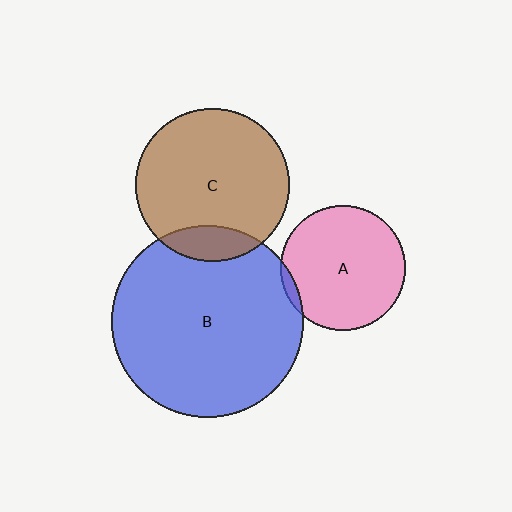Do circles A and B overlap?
Yes.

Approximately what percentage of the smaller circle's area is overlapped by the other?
Approximately 5%.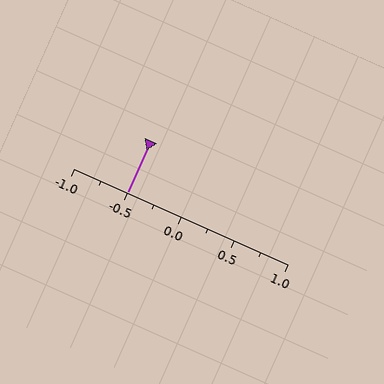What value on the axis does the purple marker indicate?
The marker indicates approximately -0.5.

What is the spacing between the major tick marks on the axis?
The major ticks are spaced 0.5 apart.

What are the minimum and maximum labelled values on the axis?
The axis runs from -1.0 to 1.0.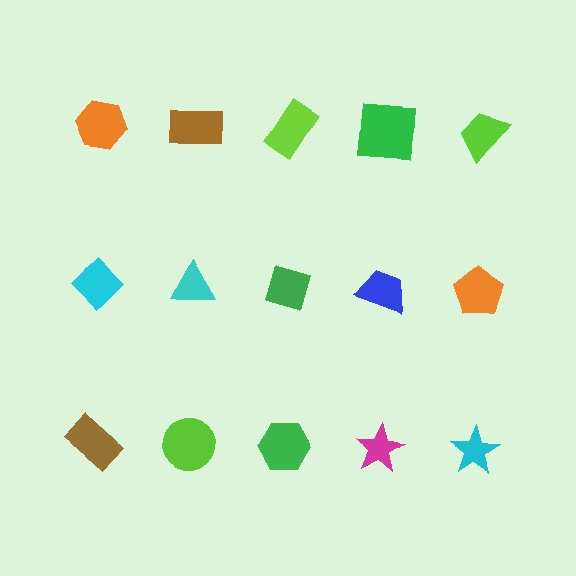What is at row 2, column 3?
A green diamond.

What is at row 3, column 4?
A magenta star.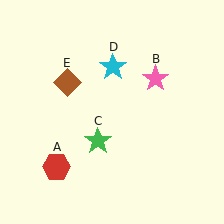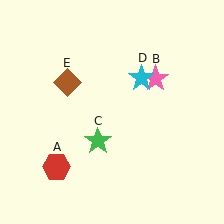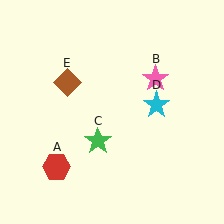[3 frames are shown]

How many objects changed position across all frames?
1 object changed position: cyan star (object D).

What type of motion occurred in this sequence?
The cyan star (object D) rotated clockwise around the center of the scene.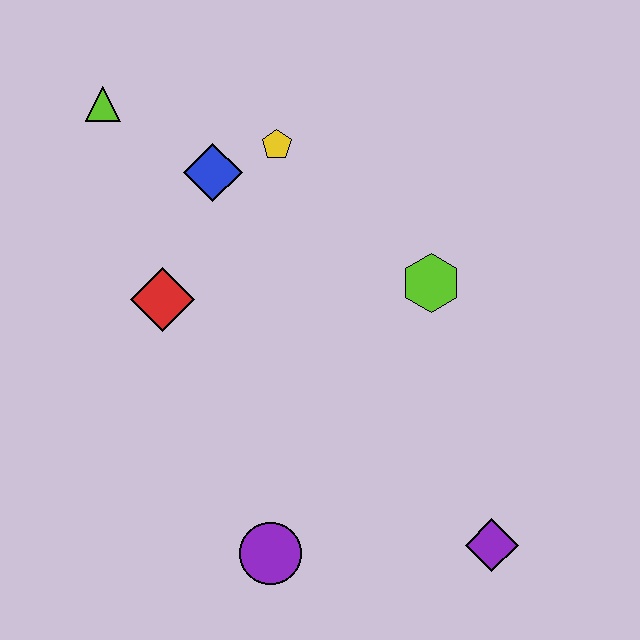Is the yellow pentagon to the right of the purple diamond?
No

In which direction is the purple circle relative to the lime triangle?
The purple circle is below the lime triangle.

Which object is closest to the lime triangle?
The blue diamond is closest to the lime triangle.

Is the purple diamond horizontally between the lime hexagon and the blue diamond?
No